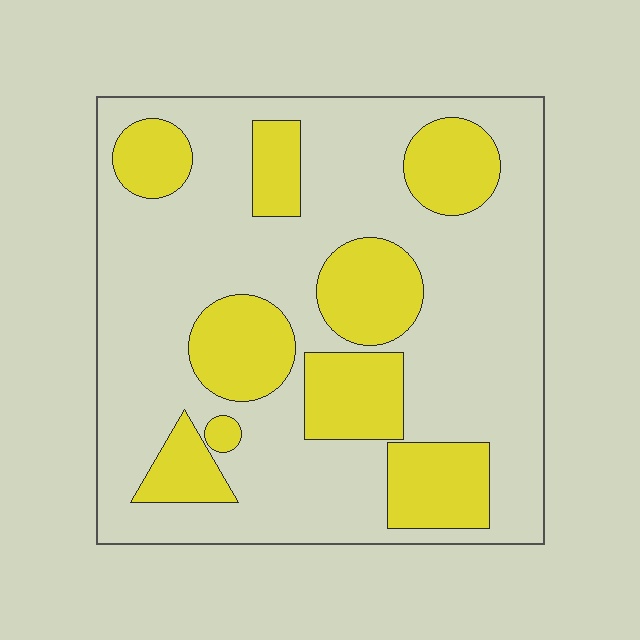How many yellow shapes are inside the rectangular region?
9.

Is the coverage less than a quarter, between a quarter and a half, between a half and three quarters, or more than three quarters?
Between a quarter and a half.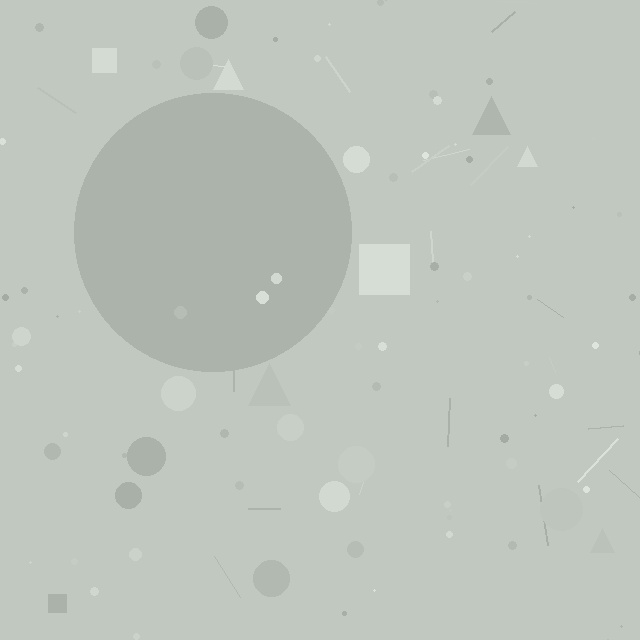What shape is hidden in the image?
A circle is hidden in the image.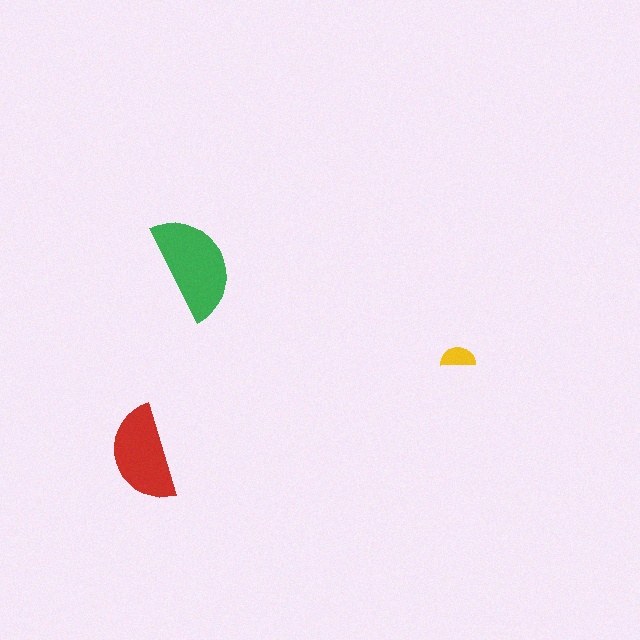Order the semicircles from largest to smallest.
the green one, the red one, the yellow one.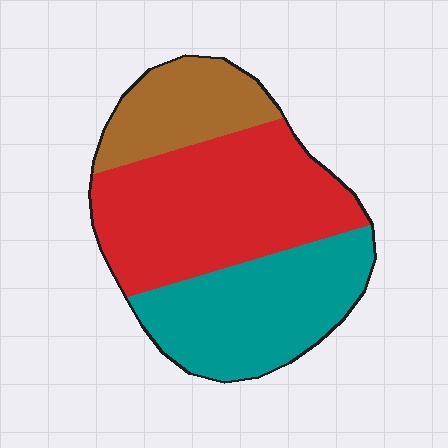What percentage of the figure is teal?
Teal takes up between a third and a half of the figure.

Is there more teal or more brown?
Teal.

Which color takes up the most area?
Red, at roughly 45%.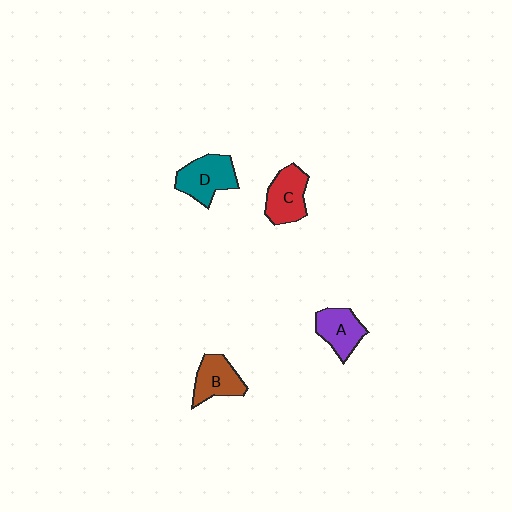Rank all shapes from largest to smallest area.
From largest to smallest: D (teal), C (red), B (brown), A (purple).